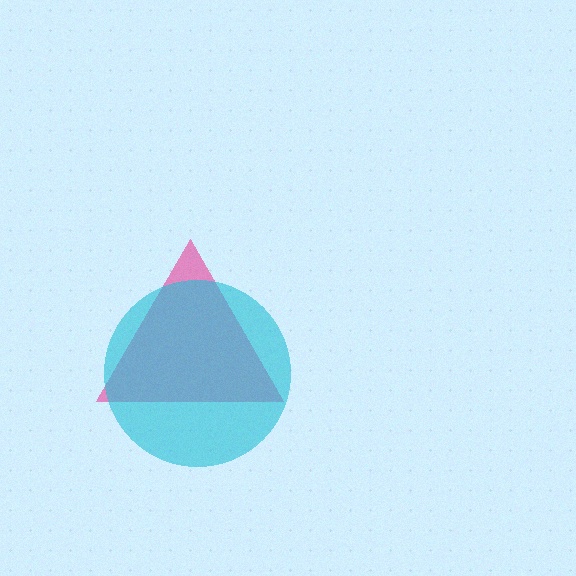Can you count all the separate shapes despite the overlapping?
Yes, there are 2 separate shapes.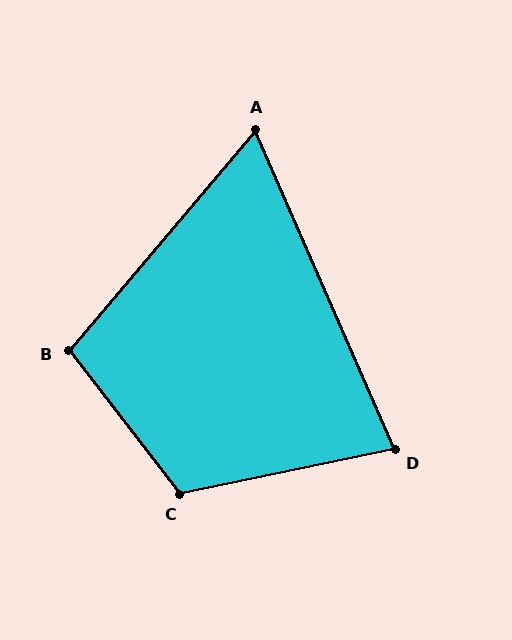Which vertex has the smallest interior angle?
A, at approximately 64 degrees.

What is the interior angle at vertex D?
Approximately 78 degrees (acute).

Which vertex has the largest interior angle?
C, at approximately 116 degrees.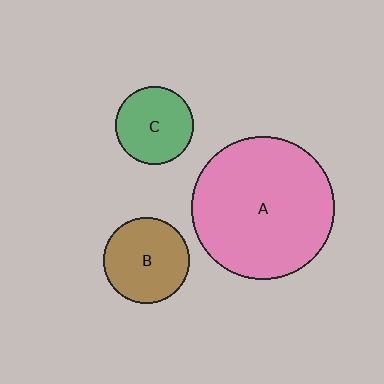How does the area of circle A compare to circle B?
Approximately 2.8 times.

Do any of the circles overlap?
No, none of the circles overlap.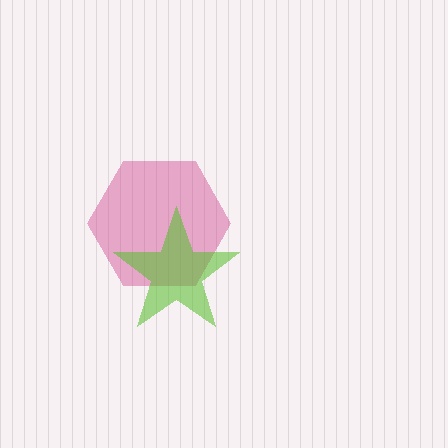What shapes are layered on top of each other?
The layered shapes are: a magenta hexagon, a lime star.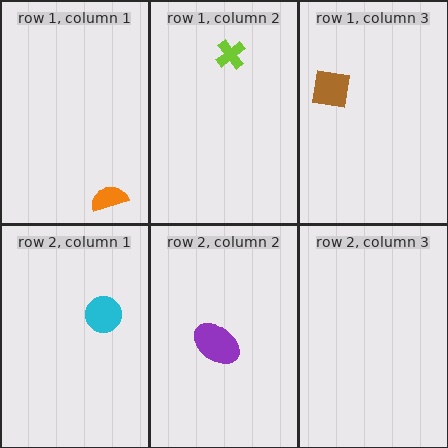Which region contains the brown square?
The row 1, column 3 region.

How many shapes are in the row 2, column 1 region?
1.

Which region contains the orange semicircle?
The row 1, column 1 region.